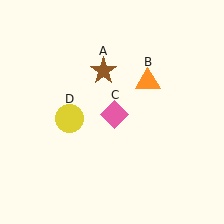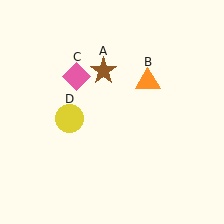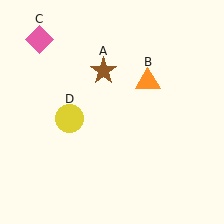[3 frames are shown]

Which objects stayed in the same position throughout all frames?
Brown star (object A) and orange triangle (object B) and yellow circle (object D) remained stationary.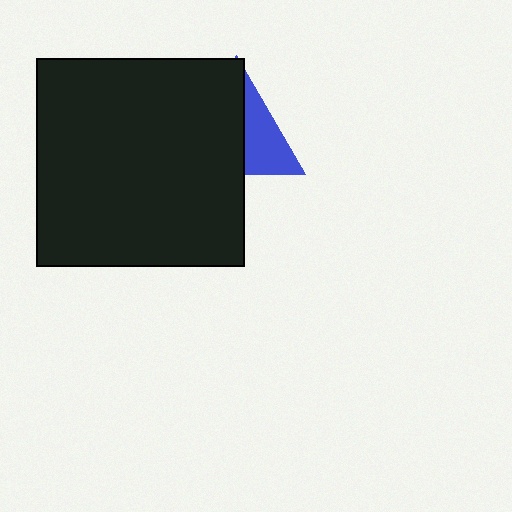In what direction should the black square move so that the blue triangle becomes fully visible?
The black square should move left. That is the shortest direction to clear the overlap and leave the blue triangle fully visible.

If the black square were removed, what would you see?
You would see the complete blue triangle.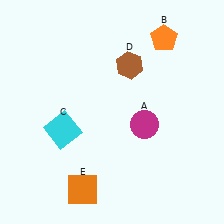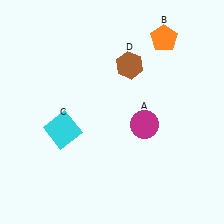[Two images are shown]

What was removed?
The orange square (E) was removed in Image 2.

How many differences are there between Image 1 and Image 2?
There is 1 difference between the two images.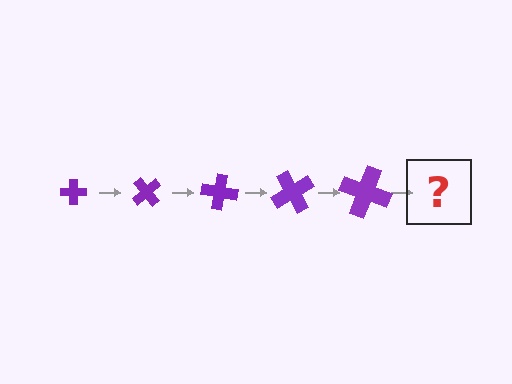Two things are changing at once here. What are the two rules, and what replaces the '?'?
The two rules are that the cross grows larger each step and it rotates 50 degrees each step. The '?' should be a cross, larger than the previous one and rotated 250 degrees from the start.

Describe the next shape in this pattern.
It should be a cross, larger than the previous one and rotated 250 degrees from the start.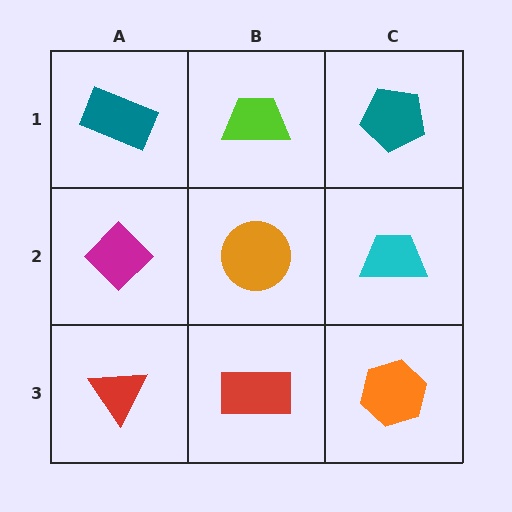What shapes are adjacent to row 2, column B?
A lime trapezoid (row 1, column B), a red rectangle (row 3, column B), a magenta diamond (row 2, column A), a cyan trapezoid (row 2, column C).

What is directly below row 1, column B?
An orange circle.